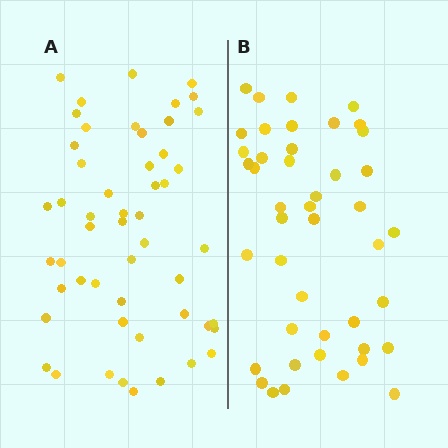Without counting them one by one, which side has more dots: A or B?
Region A (the left region) has more dots.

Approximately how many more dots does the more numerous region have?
Region A has roughly 8 or so more dots than region B.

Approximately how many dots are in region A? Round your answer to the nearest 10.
About 50 dots. (The exact count is 52, which rounds to 50.)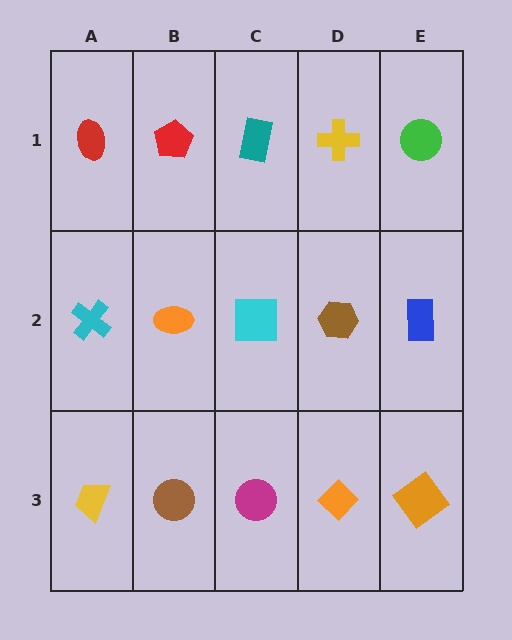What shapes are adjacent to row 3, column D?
A brown hexagon (row 2, column D), a magenta circle (row 3, column C), an orange diamond (row 3, column E).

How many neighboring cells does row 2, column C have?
4.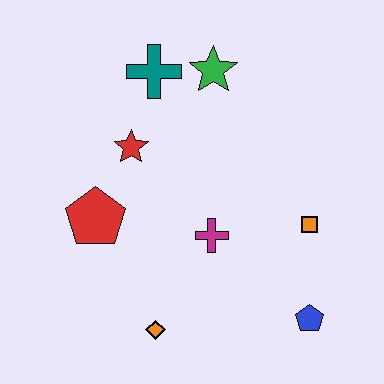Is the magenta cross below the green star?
Yes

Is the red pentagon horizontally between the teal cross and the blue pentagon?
No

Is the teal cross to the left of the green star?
Yes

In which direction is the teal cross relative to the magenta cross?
The teal cross is above the magenta cross.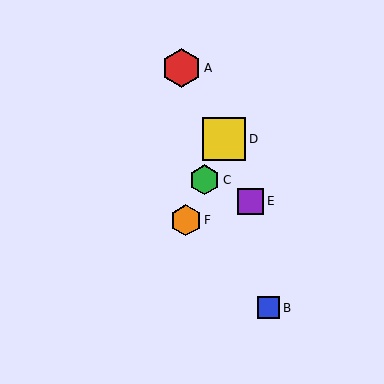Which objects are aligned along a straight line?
Objects C, D, F are aligned along a straight line.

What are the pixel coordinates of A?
Object A is at (181, 68).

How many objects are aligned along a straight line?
3 objects (C, D, F) are aligned along a straight line.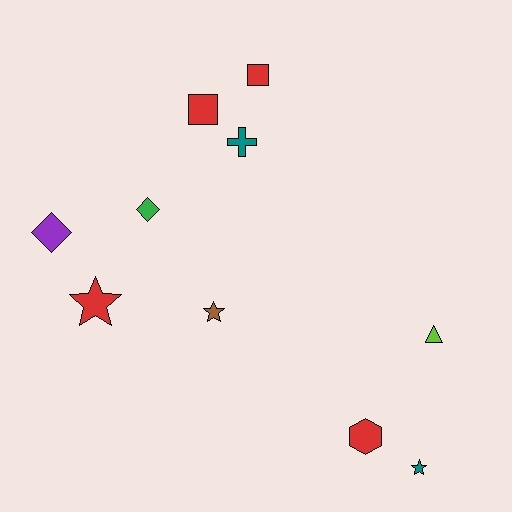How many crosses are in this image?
There is 1 cross.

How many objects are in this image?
There are 10 objects.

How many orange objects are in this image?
There are no orange objects.